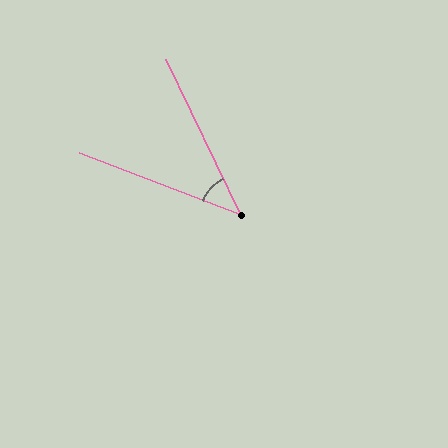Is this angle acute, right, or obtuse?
It is acute.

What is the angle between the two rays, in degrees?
Approximately 43 degrees.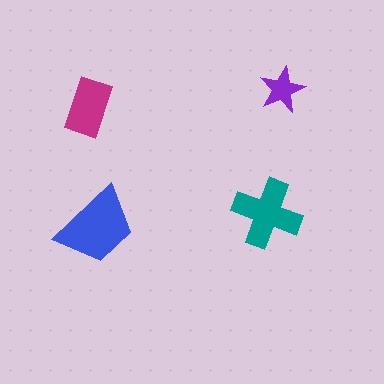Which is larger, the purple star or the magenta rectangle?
The magenta rectangle.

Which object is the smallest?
The purple star.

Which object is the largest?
The blue trapezoid.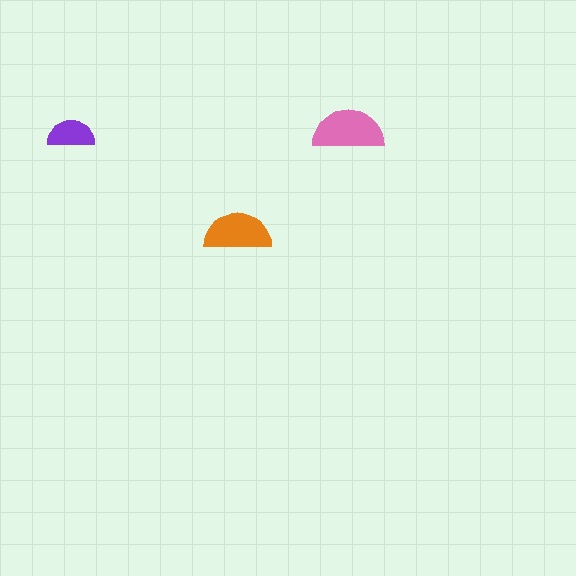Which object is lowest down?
The orange semicircle is bottommost.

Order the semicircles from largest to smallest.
the pink one, the orange one, the purple one.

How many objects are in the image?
There are 3 objects in the image.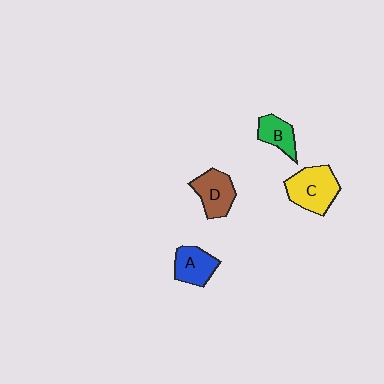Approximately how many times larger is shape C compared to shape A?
Approximately 1.4 times.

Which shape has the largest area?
Shape C (yellow).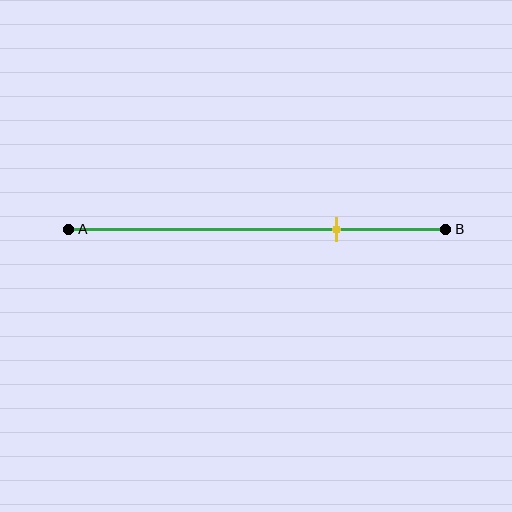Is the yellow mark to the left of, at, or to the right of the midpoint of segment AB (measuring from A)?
The yellow mark is to the right of the midpoint of segment AB.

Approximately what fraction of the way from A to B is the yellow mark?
The yellow mark is approximately 70% of the way from A to B.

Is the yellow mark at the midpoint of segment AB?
No, the mark is at about 70% from A, not at the 50% midpoint.